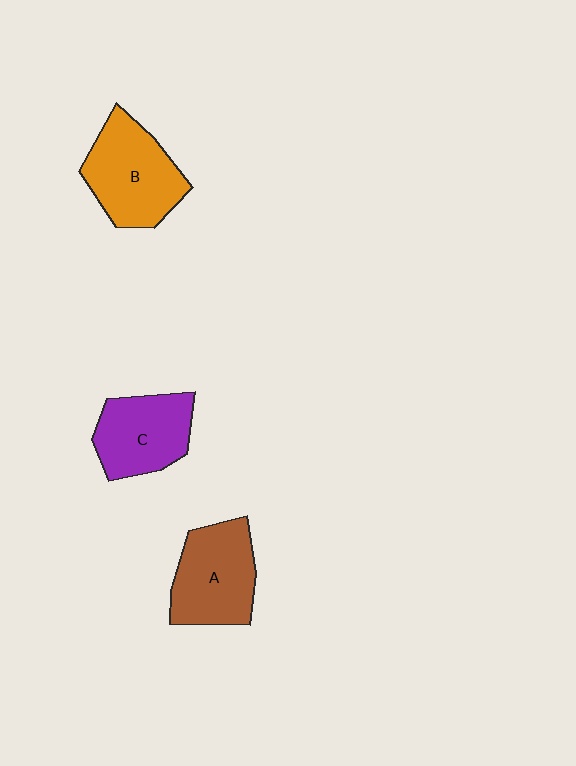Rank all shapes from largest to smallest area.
From largest to smallest: B (orange), A (brown), C (purple).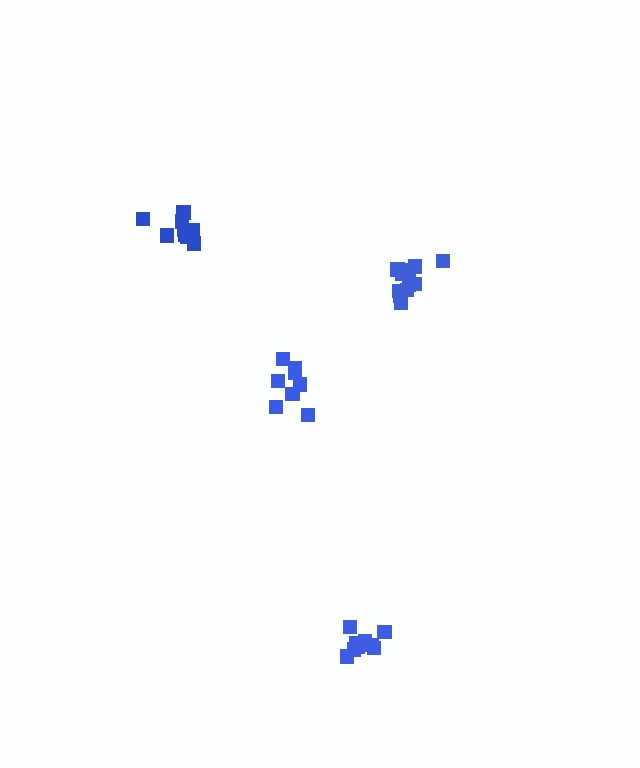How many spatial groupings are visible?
There are 4 spatial groupings.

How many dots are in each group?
Group 1: 8 dots, Group 2: 10 dots, Group 3: 9 dots, Group 4: 11 dots (38 total).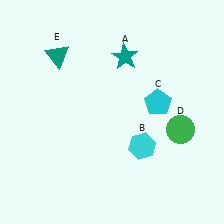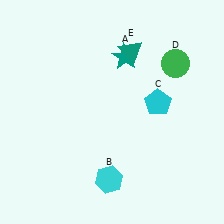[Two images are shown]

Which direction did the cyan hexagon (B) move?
The cyan hexagon (B) moved down.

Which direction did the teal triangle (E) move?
The teal triangle (E) moved right.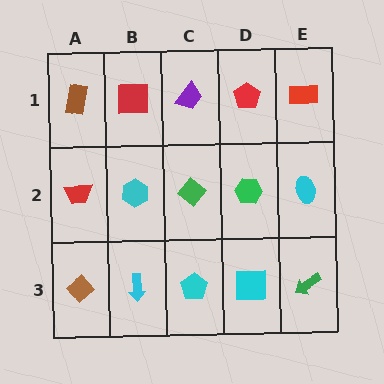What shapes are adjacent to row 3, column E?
A cyan ellipse (row 2, column E), a cyan square (row 3, column D).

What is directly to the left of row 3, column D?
A cyan pentagon.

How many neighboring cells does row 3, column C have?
3.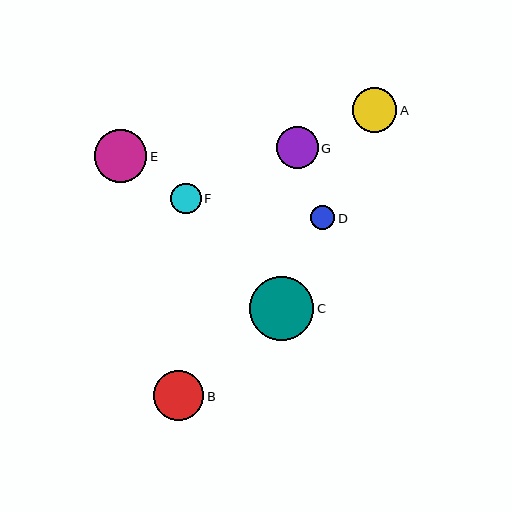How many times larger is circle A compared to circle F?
Circle A is approximately 1.4 times the size of circle F.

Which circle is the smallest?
Circle D is the smallest with a size of approximately 24 pixels.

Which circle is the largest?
Circle C is the largest with a size of approximately 64 pixels.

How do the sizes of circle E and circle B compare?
Circle E and circle B are approximately the same size.